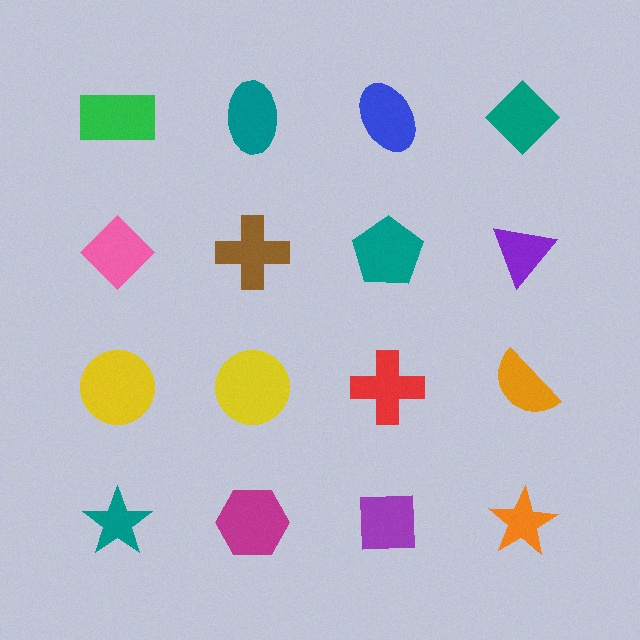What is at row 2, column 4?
A purple triangle.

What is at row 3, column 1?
A yellow circle.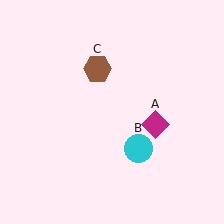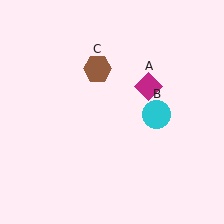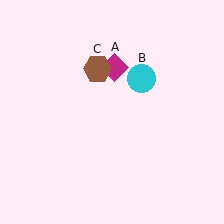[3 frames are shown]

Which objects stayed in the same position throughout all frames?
Brown hexagon (object C) remained stationary.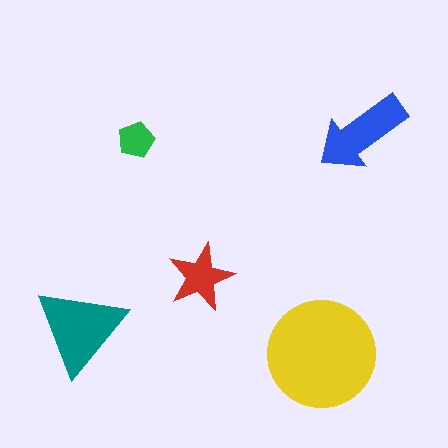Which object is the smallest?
The green pentagon.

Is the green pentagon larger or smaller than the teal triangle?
Smaller.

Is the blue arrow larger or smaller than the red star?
Larger.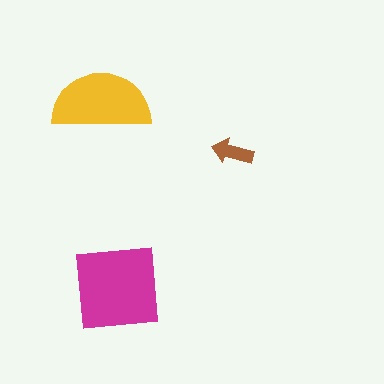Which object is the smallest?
The brown arrow.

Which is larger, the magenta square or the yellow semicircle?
The magenta square.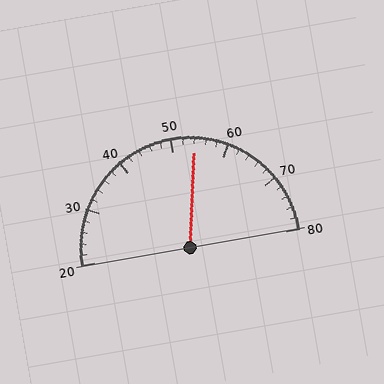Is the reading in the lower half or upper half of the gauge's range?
The reading is in the upper half of the range (20 to 80).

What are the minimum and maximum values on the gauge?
The gauge ranges from 20 to 80.